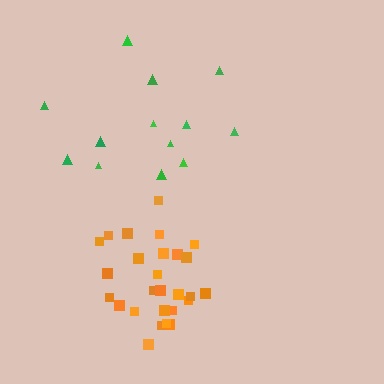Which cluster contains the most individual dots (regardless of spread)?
Orange (27).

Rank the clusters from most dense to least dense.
orange, green.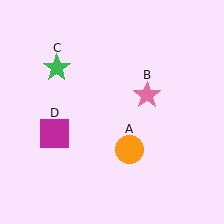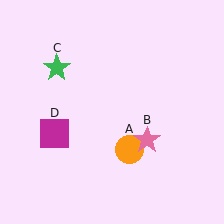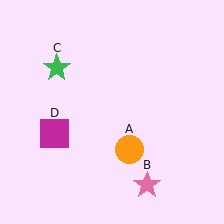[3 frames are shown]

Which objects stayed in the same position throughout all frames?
Orange circle (object A) and green star (object C) and magenta square (object D) remained stationary.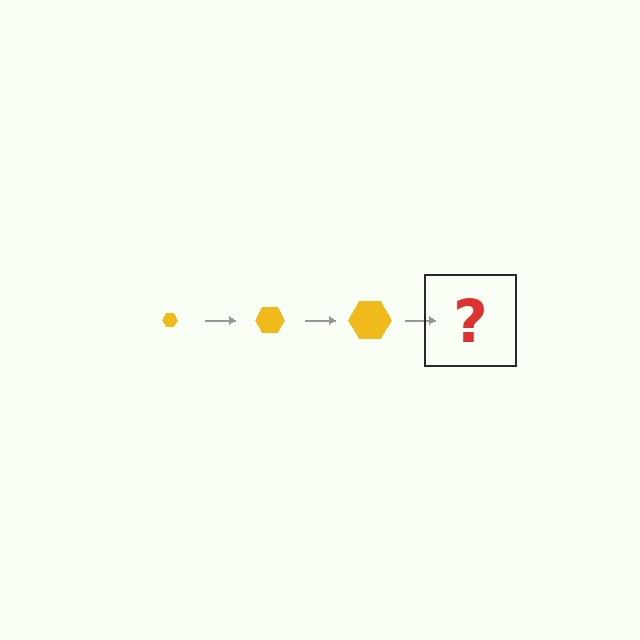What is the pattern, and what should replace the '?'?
The pattern is that the hexagon gets progressively larger each step. The '?' should be a yellow hexagon, larger than the previous one.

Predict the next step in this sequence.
The next step is a yellow hexagon, larger than the previous one.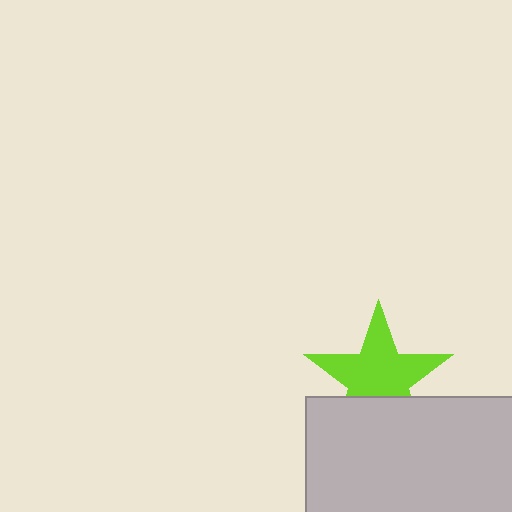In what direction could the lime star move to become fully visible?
The lime star could move up. That would shift it out from behind the light gray rectangle entirely.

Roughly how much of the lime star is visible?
Most of it is visible (roughly 70%).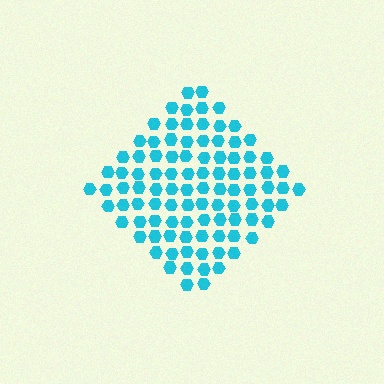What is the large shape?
The large shape is a diamond.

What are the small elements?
The small elements are hexagons.